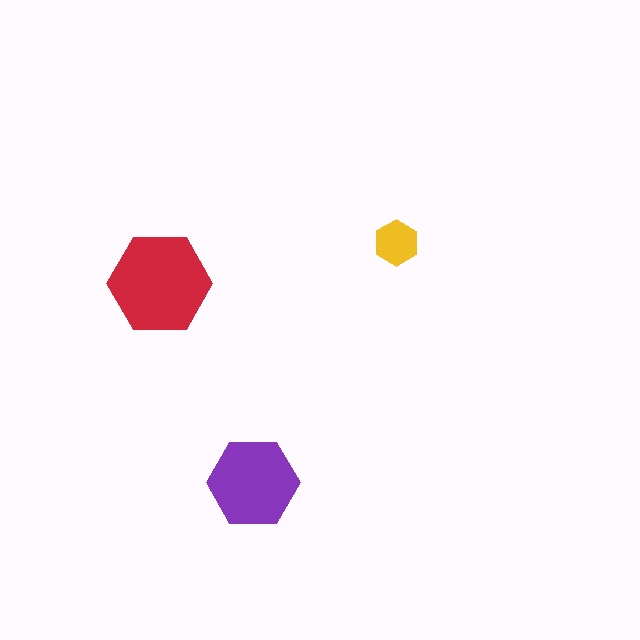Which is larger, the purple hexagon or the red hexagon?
The red one.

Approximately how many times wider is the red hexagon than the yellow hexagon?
About 2.5 times wider.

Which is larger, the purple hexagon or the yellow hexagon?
The purple one.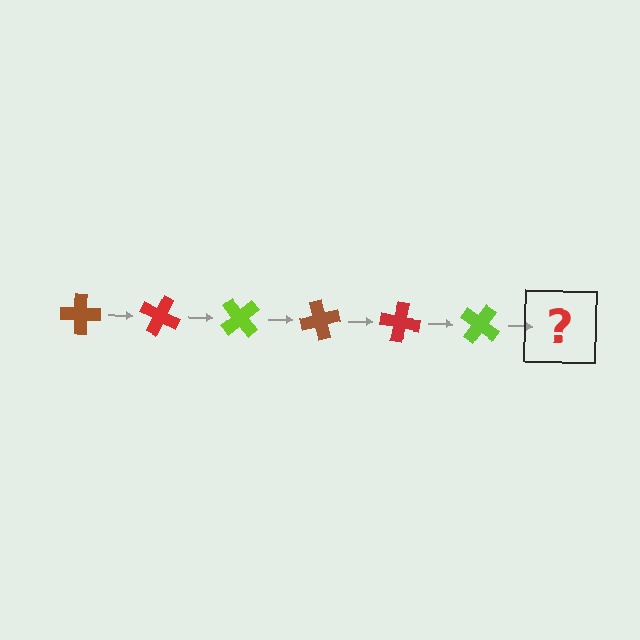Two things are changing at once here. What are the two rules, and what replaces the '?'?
The two rules are that it rotates 25 degrees each step and the color cycles through brown, red, and lime. The '?' should be a brown cross, rotated 150 degrees from the start.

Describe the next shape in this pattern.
It should be a brown cross, rotated 150 degrees from the start.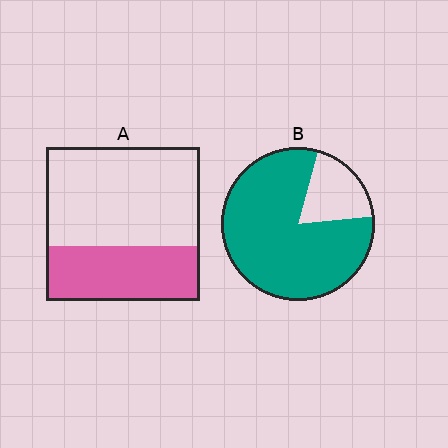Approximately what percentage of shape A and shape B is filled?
A is approximately 35% and B is approximately 80%.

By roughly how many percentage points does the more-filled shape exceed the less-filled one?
By roughly 45 percentage points (B over A).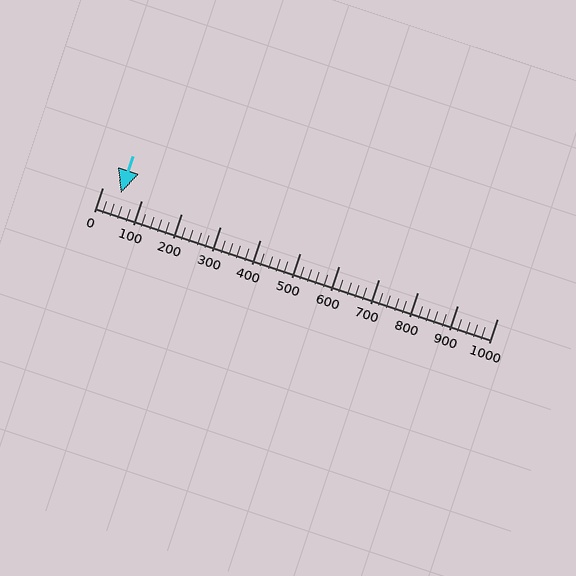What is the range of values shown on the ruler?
The ruler shows values from 0 to 1000.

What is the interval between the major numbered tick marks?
The major tick marks are spaced 100 units apart.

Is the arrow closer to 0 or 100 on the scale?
The arrow is closer to 0.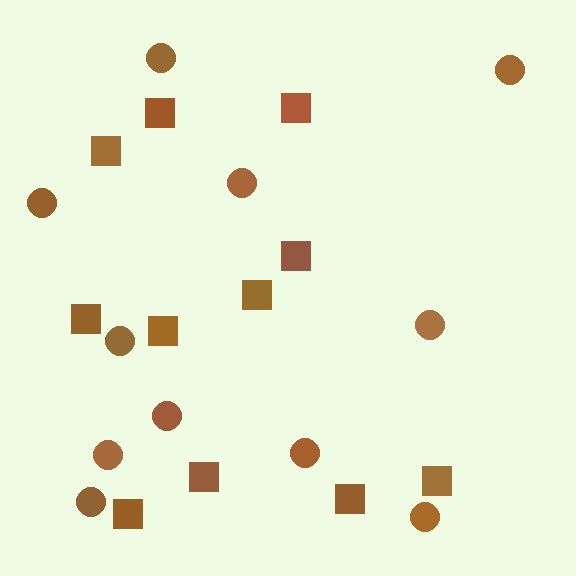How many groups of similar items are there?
There are 2 groups: one group of squares (11) and one group of circles (11).